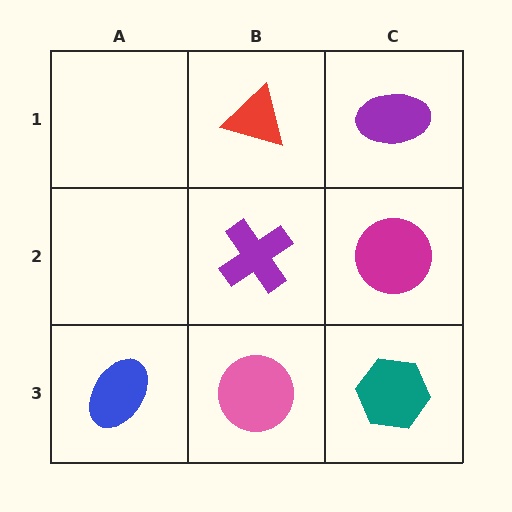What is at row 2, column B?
A purple cross.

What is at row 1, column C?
A purple ellipse.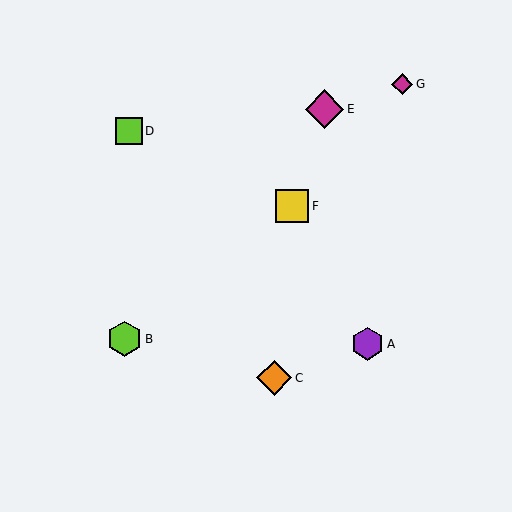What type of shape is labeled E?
Shape E is a magenta diamond.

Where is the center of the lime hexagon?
The center of the lime hexagon is at (125, 339).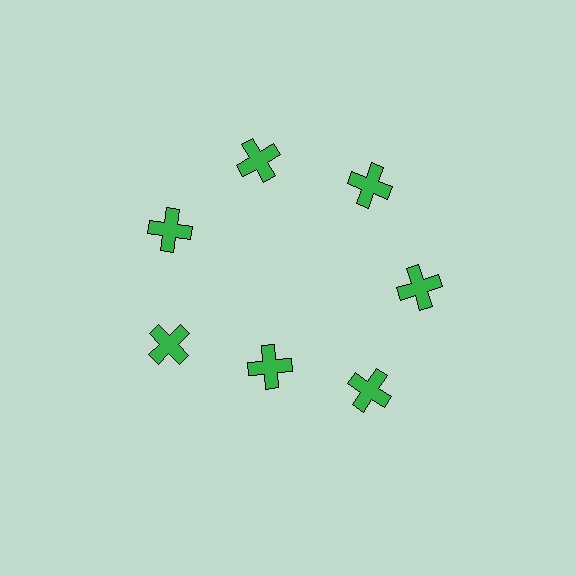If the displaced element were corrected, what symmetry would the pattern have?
It would have 7-fold rotational symmetry — the pattern would map onto itself every 51 degrees.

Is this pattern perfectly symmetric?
No. The 7 green crosses are arranged in a ring, but one element near the 6 o'clock position is pulled inward toward the center, breaking the 7-fold rotational symmetry.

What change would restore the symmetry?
The symmetry would be restored by moving it outward, back onto the ring so that all 7 crosses sit at equal angles and equal distance from the center.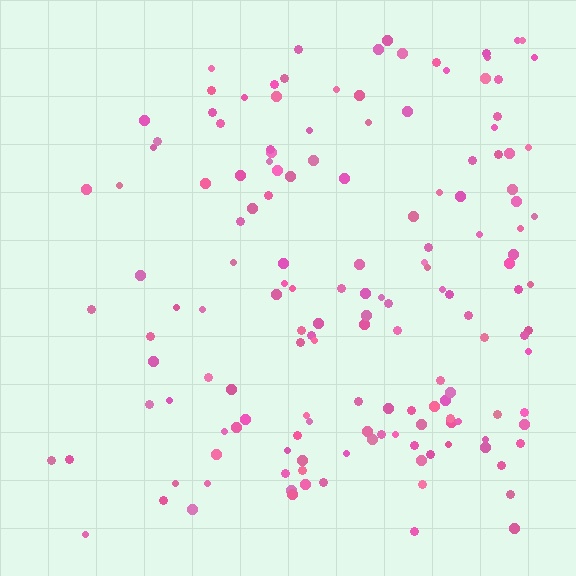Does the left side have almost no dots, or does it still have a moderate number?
Still a moderate number, just noticeably fewer than the right.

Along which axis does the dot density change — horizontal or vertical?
Horizontal.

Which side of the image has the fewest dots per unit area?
The left.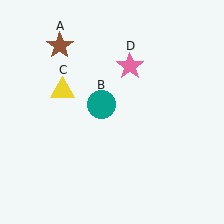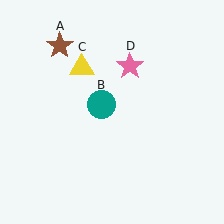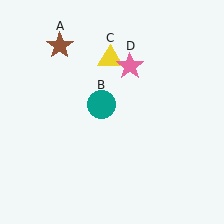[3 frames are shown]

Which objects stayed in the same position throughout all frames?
Brown star (object A) and teal circle (object B) and pink star (object D) remained stationary.